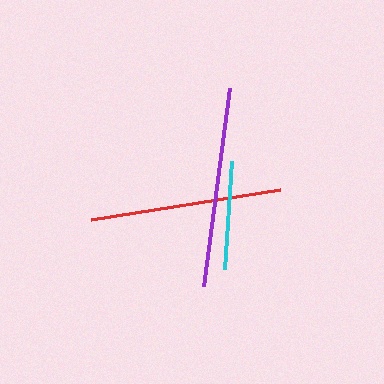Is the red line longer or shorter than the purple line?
The purple line is longer than the red line.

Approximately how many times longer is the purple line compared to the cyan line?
The purple line is approximately 1.9 times the length of the cyan line.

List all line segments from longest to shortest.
From longest to shortest: purple, red, cyan.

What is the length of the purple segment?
The purple segment is approximately 200 pixels long.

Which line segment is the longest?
The purple line is the longest at approximately 200 pixels.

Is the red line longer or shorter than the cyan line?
The red line is longer than the cyan line.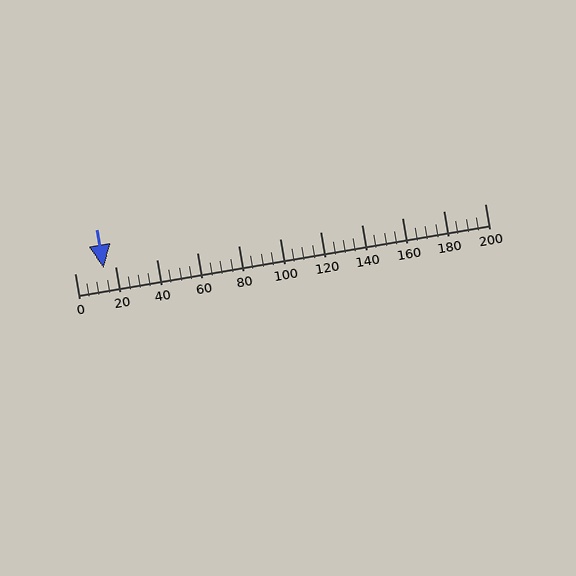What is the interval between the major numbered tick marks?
The major tick marks are spaced 20 units apart.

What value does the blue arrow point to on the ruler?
The blue arrow points to approximately 14.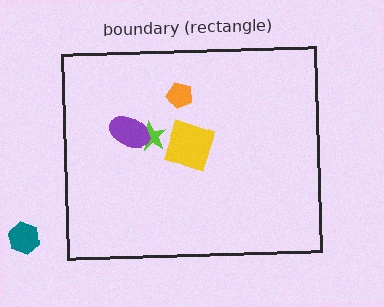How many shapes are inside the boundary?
4 inside, 1 outside.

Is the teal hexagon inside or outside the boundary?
Outside.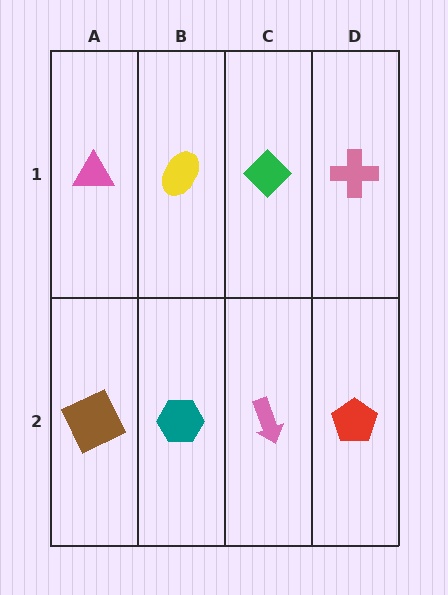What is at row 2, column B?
A teal hexagon.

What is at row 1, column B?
A yellow ellipse.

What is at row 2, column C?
A pink arrow.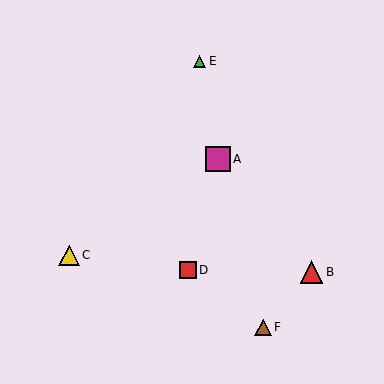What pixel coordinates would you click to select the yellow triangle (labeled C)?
Click at (69, 255) to select the yellow triangle C.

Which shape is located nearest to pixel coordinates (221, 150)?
The magenta square (labeled A) at (218, 159) is nearest to that location.